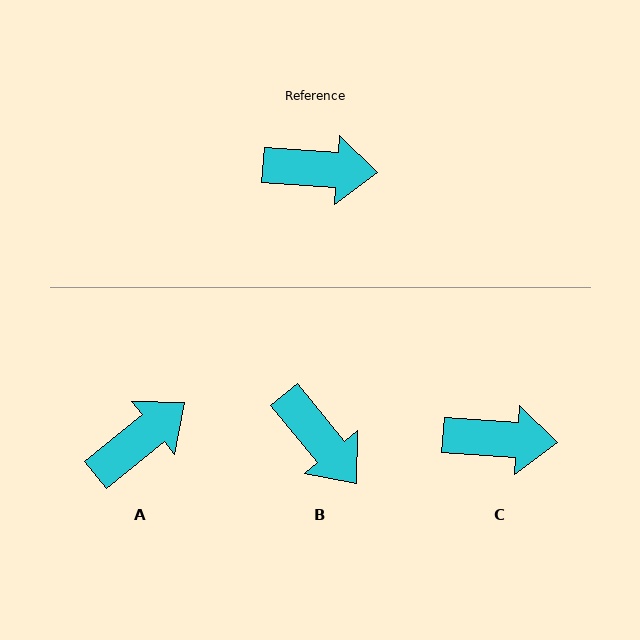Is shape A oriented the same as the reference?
No, it is off by about 43 degrees.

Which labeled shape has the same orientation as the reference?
C.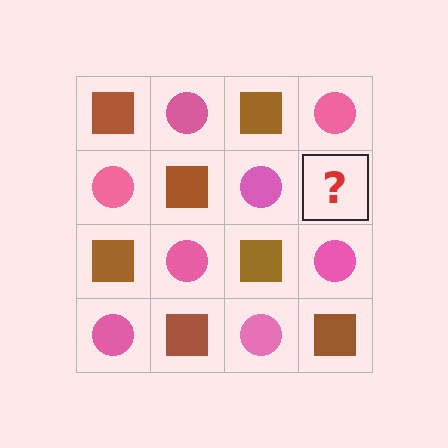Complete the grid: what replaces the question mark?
The question mark should be replaced with a brown square.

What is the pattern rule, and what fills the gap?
The rule is that it alternates brown square and pink circle in a checkerboard pattern. The gap should be filled with a brown square.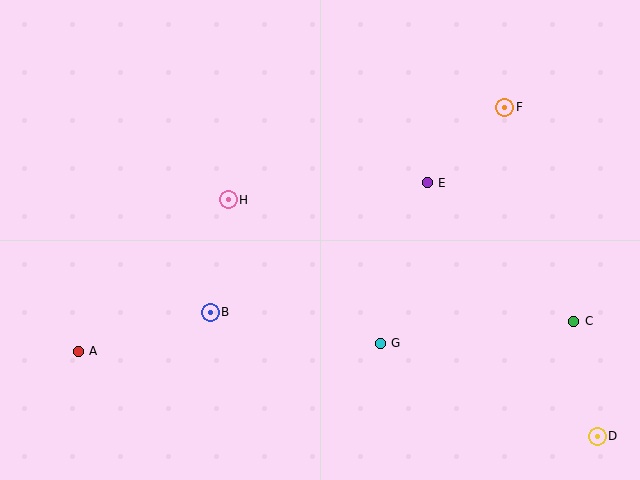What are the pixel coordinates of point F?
Point F is at (505, 107).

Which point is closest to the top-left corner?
Point H is closest to the top-left corner.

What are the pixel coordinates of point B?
Point B is at (210, 312).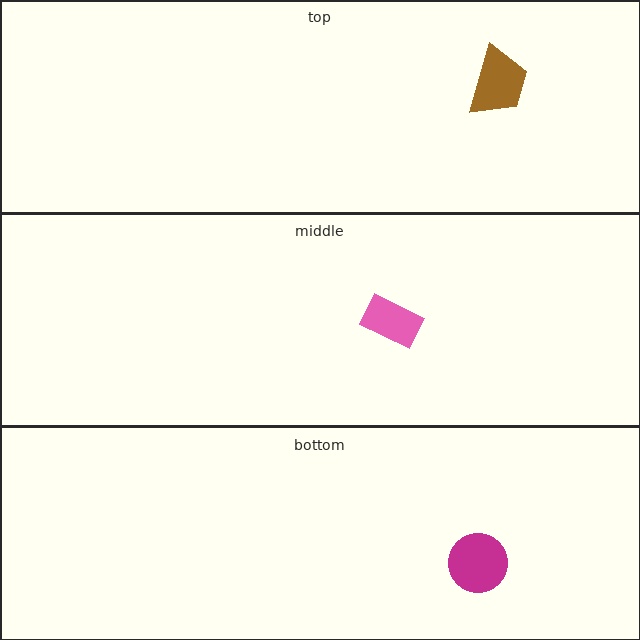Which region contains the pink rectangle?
The middle region.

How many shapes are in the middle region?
1.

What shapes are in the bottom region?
The magenta circle.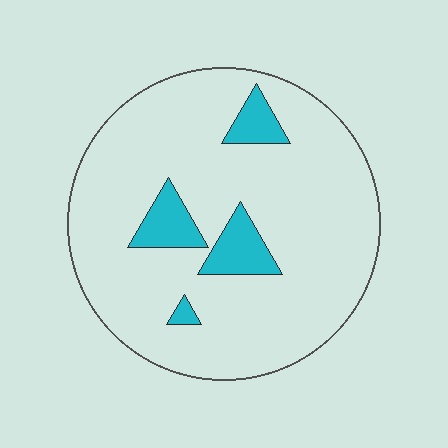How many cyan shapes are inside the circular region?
4.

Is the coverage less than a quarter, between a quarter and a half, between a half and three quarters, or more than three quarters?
Less than a quarter.